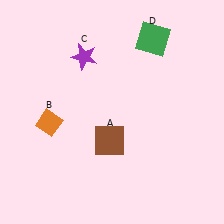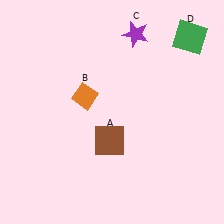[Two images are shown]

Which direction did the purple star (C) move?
The purple star (C) moved right.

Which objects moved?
The objects that moved are: the orange diamond (B), the purple star (C), the green square (D).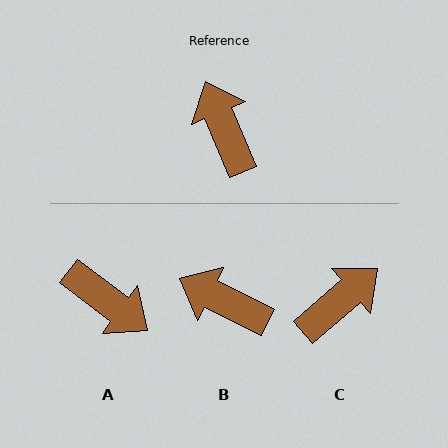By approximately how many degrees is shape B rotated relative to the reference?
Approximately 41 degrees counter-clockwise.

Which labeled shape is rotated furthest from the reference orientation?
A, about 149 degrees away.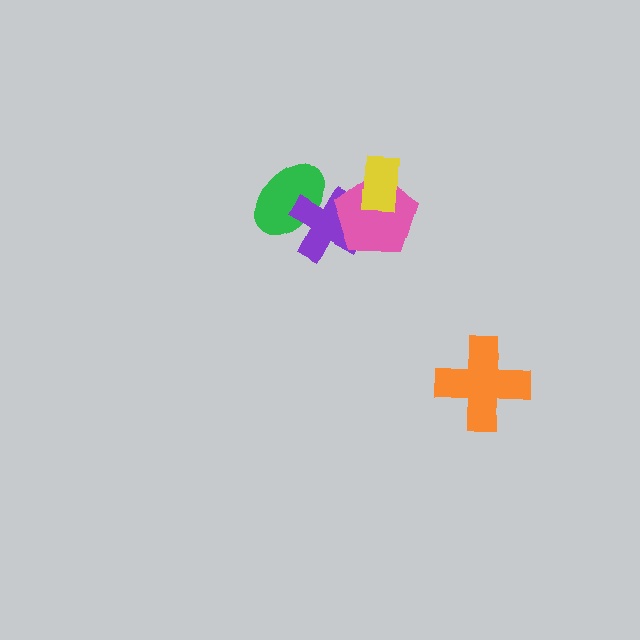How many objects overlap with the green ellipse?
1 object overlaps with the green ellipse.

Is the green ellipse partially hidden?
Yes, it is partially covered by another shape.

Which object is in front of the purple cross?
The pink pentagon is in front of the purple cross.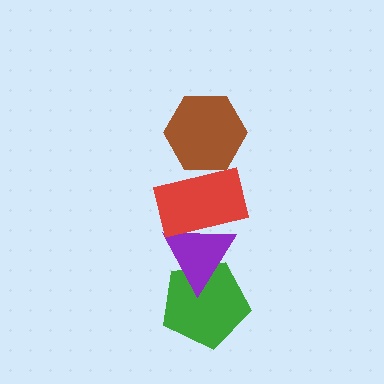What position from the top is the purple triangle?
The purple triangle is 3rd from the top.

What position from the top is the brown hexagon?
The brown hexagon is 1st from the top.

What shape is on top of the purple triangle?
The red rectangle is on top of the purple triangle.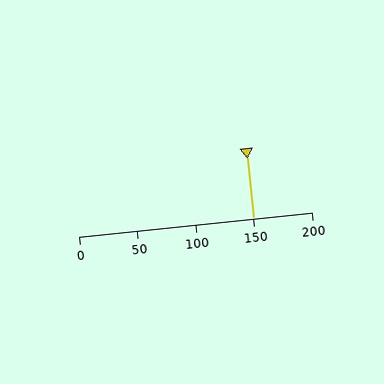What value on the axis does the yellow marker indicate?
The marker indicates approximately 150.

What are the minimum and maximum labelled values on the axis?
The axis runs from 0 to 200.